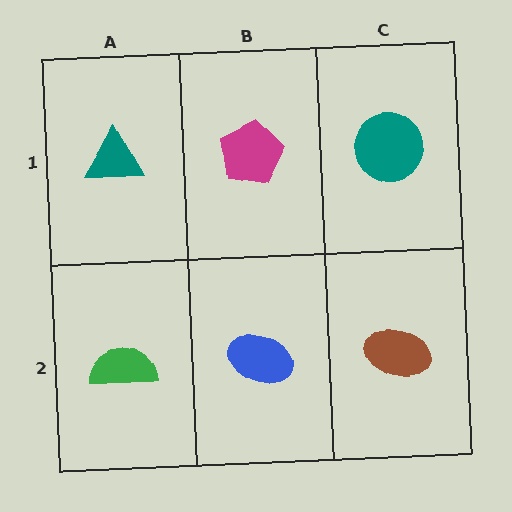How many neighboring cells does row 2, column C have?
2.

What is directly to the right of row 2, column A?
A blue ellipse.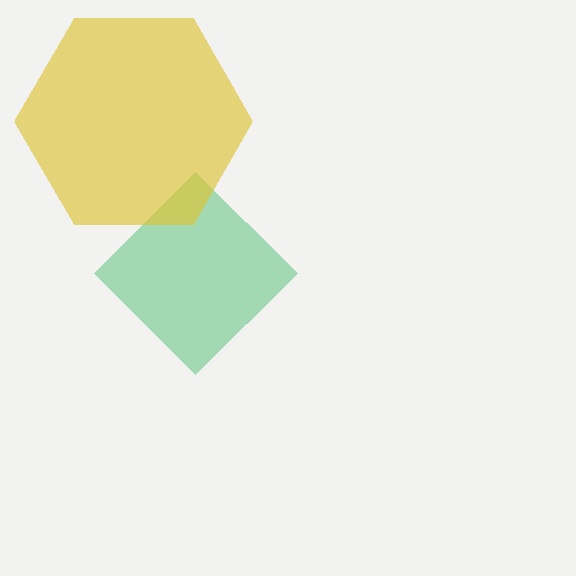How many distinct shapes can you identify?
There are 2 distinct shapes: a green diamond, a yellow hexagon.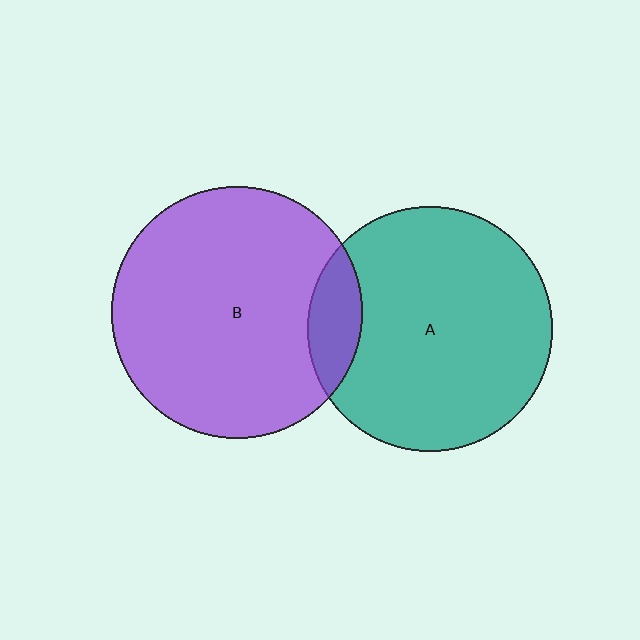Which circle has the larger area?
Circle B (purple).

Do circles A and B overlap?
Yes.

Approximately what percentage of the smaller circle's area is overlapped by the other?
Approximately 10%.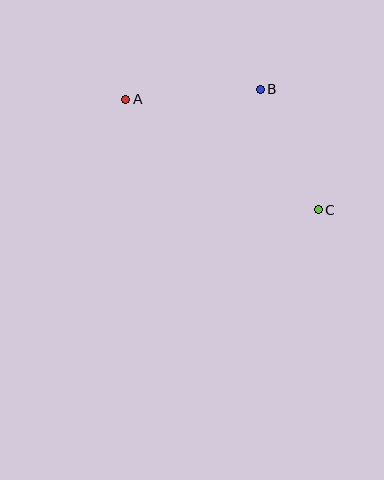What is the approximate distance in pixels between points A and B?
The distance between A and B is approximately 135 pixels.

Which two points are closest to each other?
Points B and C are closest to each other.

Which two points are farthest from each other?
Points A and C are farthest from each other.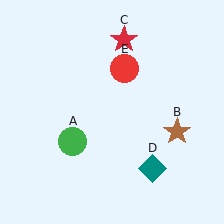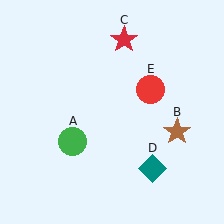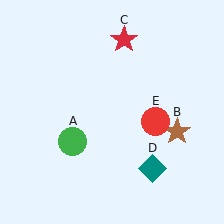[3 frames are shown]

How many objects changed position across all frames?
1 object changed position: red circle (object E).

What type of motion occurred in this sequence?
The red circle (object E) rotated clockwise around the center of the scene.